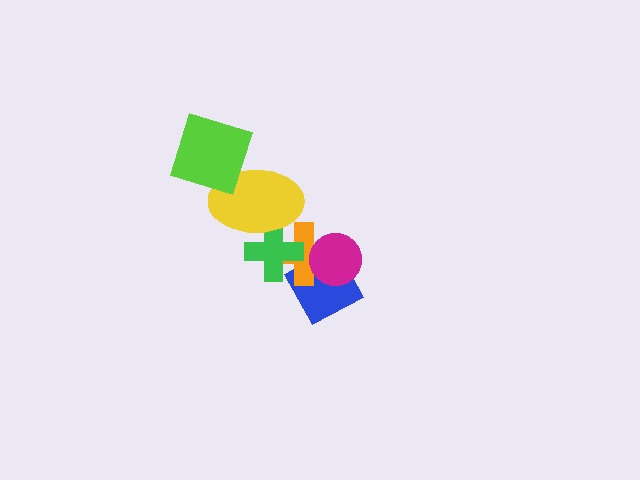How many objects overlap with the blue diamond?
3 objects overlap with the blue diamond.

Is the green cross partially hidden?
Yes, it is partially covered by another shape.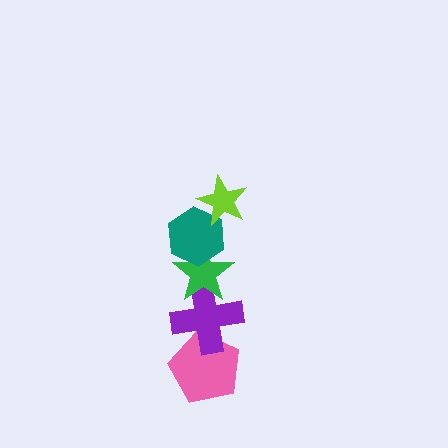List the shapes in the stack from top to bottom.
From top to bottom: the lime star, the teal hexagon, the green star, the purple cross, the pink pentagon.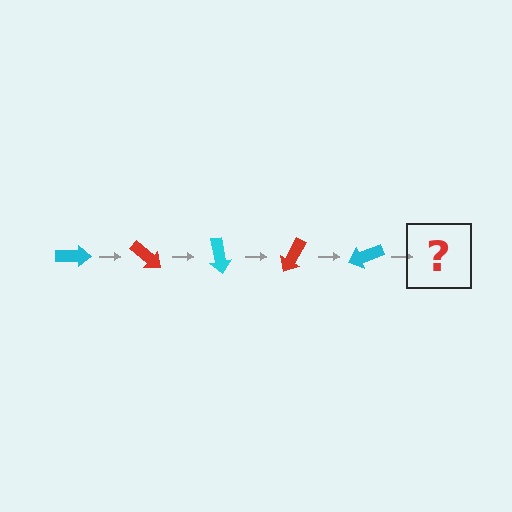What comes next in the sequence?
The next element should be a red arrow, rotated 200 degrees from the start.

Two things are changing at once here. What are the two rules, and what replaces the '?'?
The two rules are that it rotates 40 degrees each step and the color cycles through cyan and red. The '?' should be a red arrow, rotated 200 degrees from the start.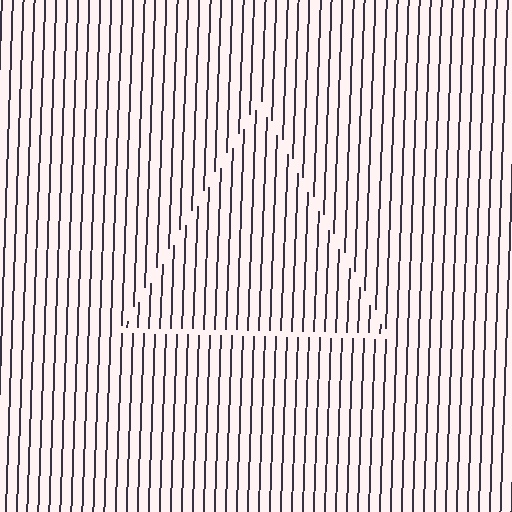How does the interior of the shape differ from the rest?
The interior of the shape contains the same grating, shifted by half a period — the contour is defined by the phase discontinuity where line-ends from the inner and outer gratings abut.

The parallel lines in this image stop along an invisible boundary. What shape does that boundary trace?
An illusory triangle. The interior of the shape contains the same grating, shifted by half a period — the contour is defined by the phase discontinuity where line-ends from the inner and outer gratings abut.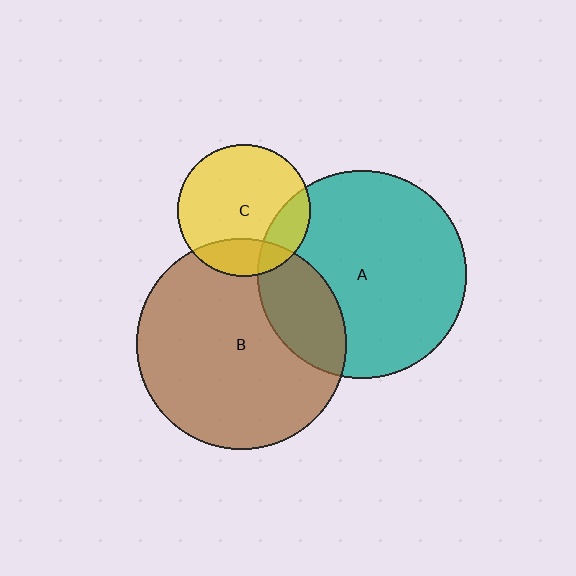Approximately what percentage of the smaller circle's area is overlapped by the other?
Approximately 20%.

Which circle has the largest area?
Circle B (brown).